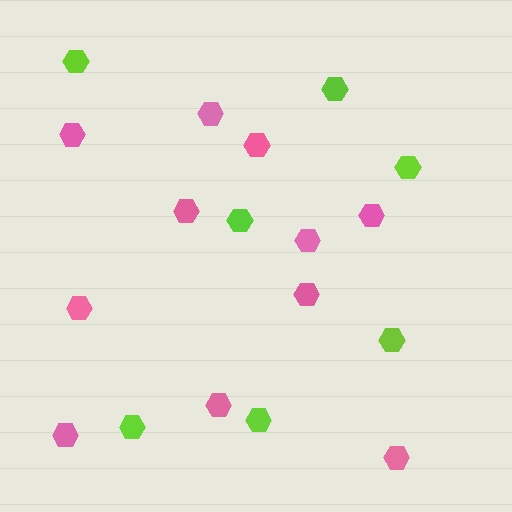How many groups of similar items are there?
There are 2 groups: one group of lime hexagons (7) and one group of pink hexagons (11).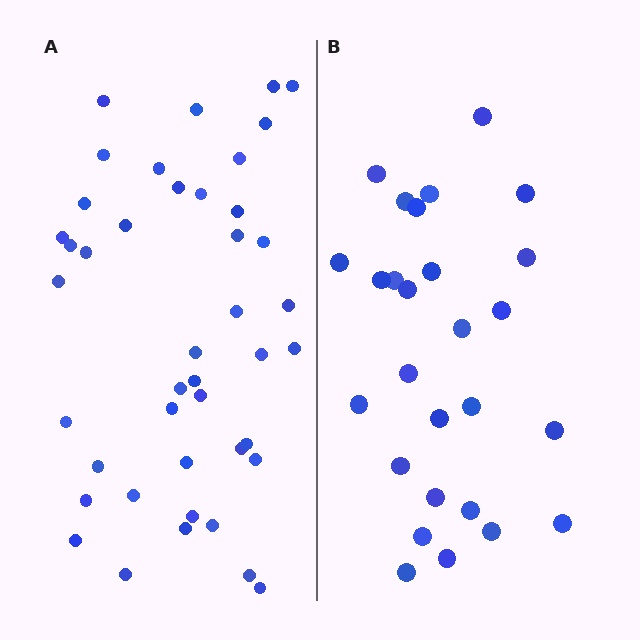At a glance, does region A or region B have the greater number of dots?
Region A (the left region) has more dots.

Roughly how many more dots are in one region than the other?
Region A has approximately 15 more dots than region B.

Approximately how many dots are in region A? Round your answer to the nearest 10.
About 40 dots. (The exact count is 43, which rounds to 40.)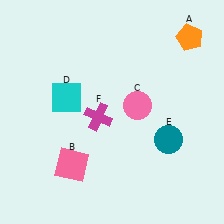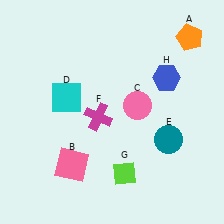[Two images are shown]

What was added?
A lime diamond (G), a blue hexagon (H) were added in Image 2.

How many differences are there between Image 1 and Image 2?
There are 2 differences between the two images.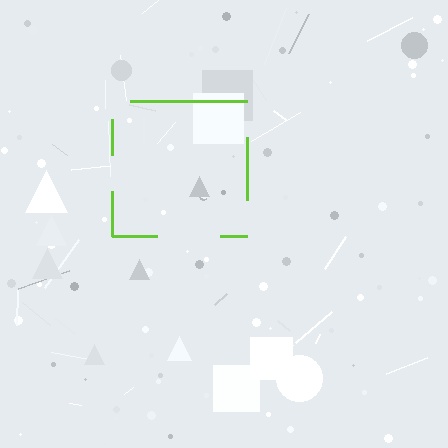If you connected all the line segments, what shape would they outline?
They would outline a square.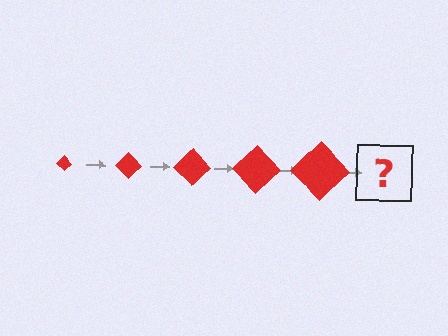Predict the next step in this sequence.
The next step is a red diamond, larger than the previous one.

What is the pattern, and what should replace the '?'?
The pattern is that the diamond gets progressively larger each step. The '?' should be a red diamond, larger than the previous one.